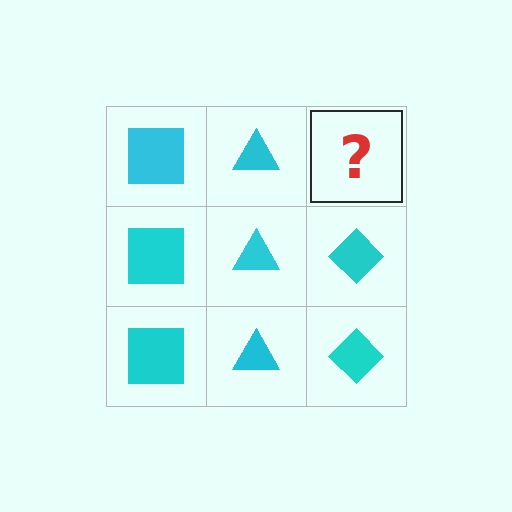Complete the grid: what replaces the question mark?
The question mark should be replaced with a cyan diamond.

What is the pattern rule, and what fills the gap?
The rule is that each column has a consistent shape. The gap should be filled with a cyan diamond.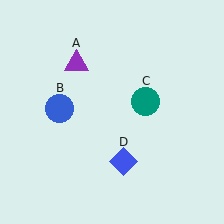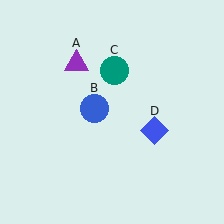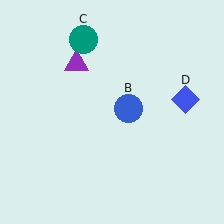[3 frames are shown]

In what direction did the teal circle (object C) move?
The teal circle (object C) moved up and to the left.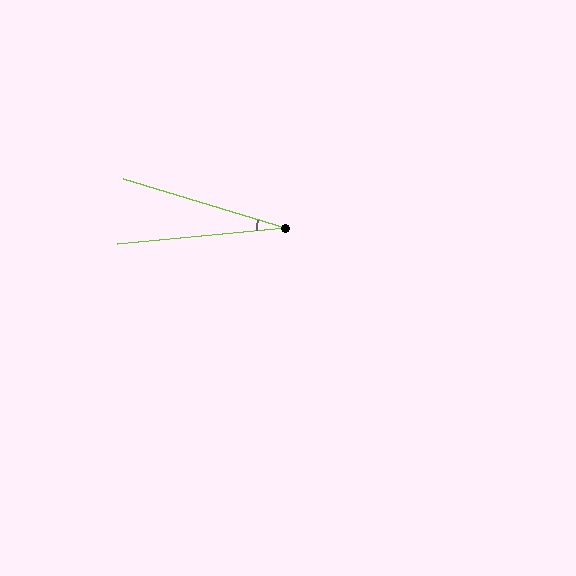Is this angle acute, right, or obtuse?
It is acute.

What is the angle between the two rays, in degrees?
Approximately 22 degrees.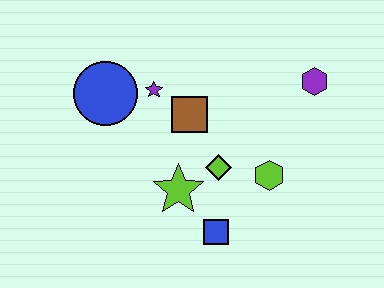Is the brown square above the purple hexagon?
No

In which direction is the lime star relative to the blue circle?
The lime star is below the blue circle.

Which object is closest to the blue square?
The lime star is closest to the blue square.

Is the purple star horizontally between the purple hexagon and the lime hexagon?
No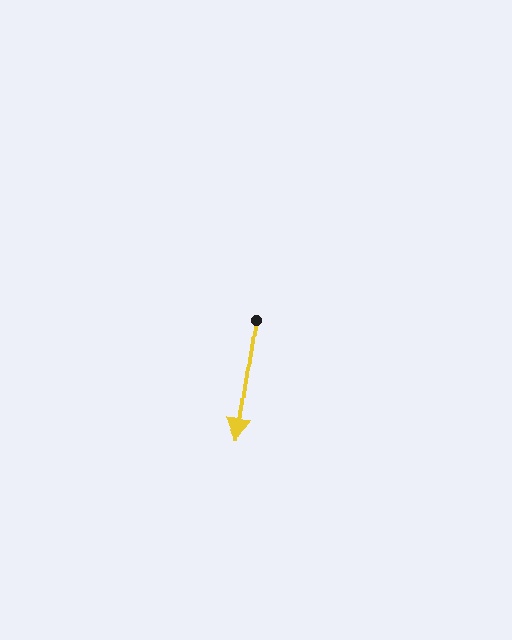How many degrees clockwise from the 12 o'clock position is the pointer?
Approximately 188 degrees.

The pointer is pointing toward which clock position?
Roughly 6 o'clock.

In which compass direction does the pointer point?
South.